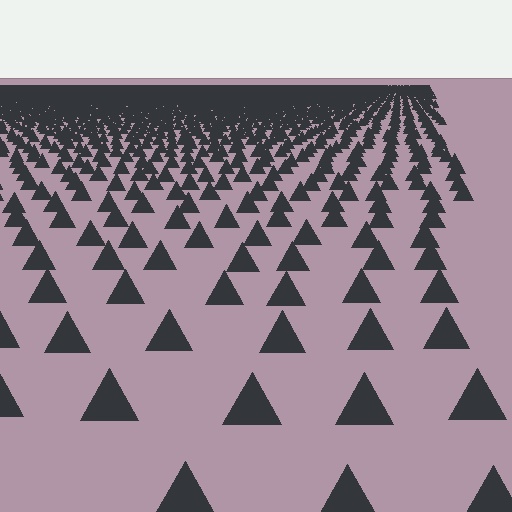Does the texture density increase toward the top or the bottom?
Density increases toward the top.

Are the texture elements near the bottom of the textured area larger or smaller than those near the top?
Larger. Near the bottom, elements are closer to the viewer and appear at a bigger on-screen size.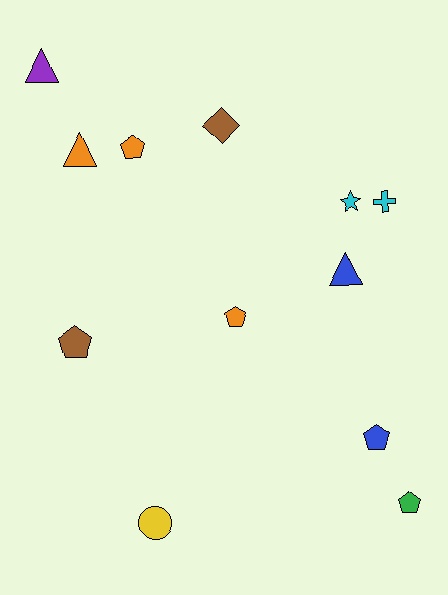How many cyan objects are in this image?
There are 2 cyan objects.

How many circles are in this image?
There is 1 circle.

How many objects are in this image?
There are 12 objects.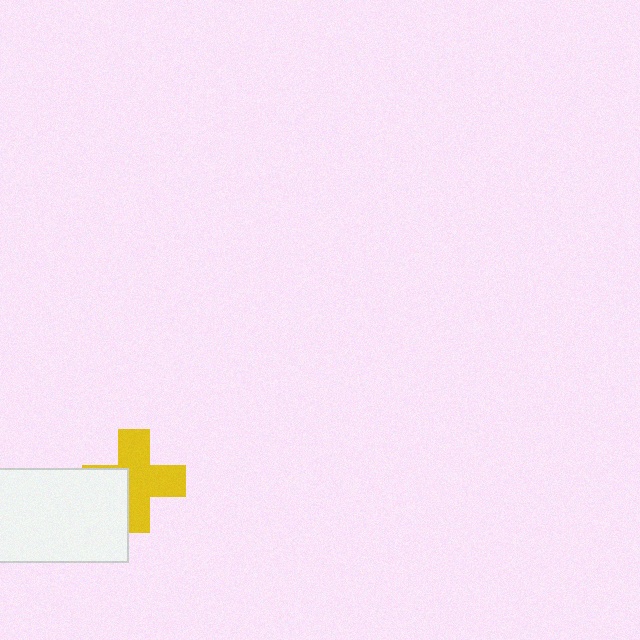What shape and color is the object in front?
The object in front is a white rectangle.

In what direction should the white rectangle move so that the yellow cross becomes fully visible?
The white rectangle should move left. That is the shortest direction to clear the overlap and leave the yellow cross fully visible.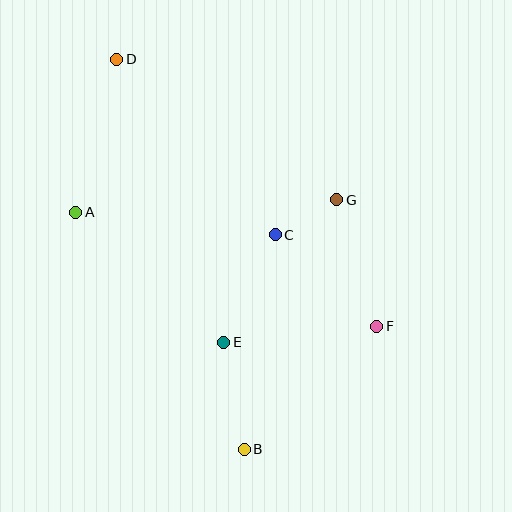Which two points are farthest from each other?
Points B and D are farthest from each other.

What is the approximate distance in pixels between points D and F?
The distance between D and F is approximately 373 pixels.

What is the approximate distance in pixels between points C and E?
The distance between C and E is approximately 119 pixels.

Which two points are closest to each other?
Points C and G are closest to each other.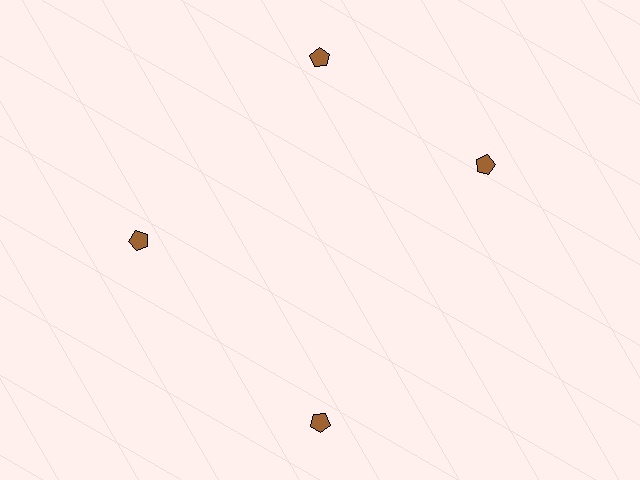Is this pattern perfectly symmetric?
No. The 4 brown pentagons are arranged in a ring, but one element near the 3 o'clock position is rotated out of alignment along the ring, breaking the 4-fold rotational symmetry.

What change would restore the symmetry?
The symmetry would be restored by rotating it back into even spacing with its neighbors so that all 4 pentagons sit at equal angles and equal distance from the center.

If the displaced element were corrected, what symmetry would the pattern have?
It would have 4-fold rotational symmetry — the pattern would map onto itself every 90 degrees.